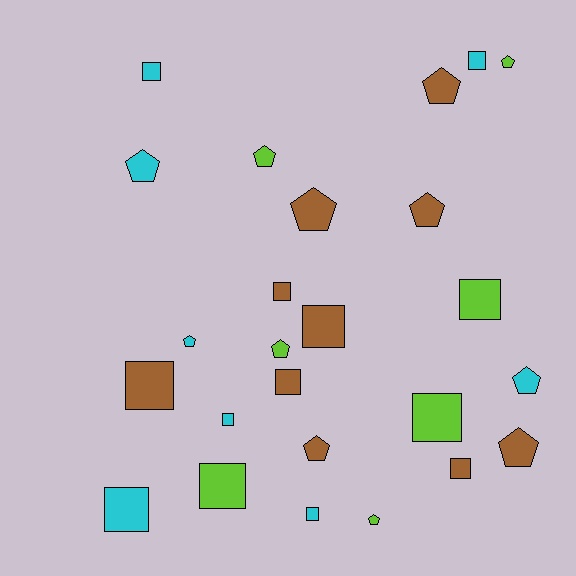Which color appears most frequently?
Brown, with 10 objects.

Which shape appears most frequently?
Square, with 13 objects.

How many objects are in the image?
There are 25 objects.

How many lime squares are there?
There are 3 lime squares.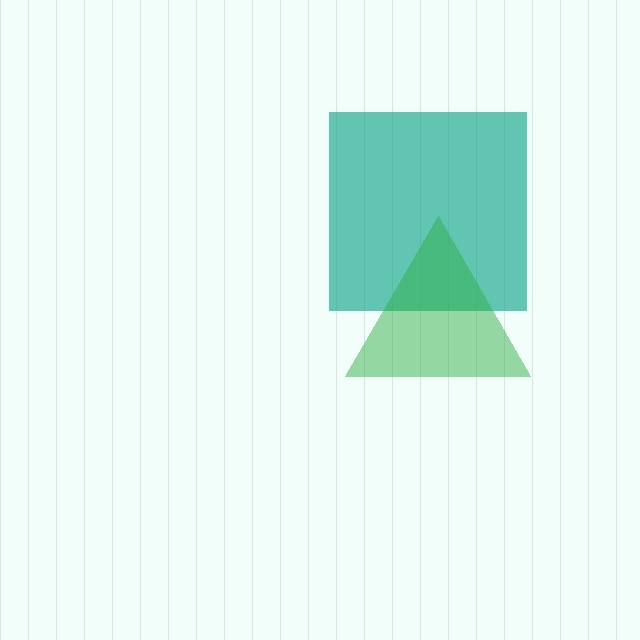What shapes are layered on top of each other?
The layered shapes are: a teal square, a green triangle.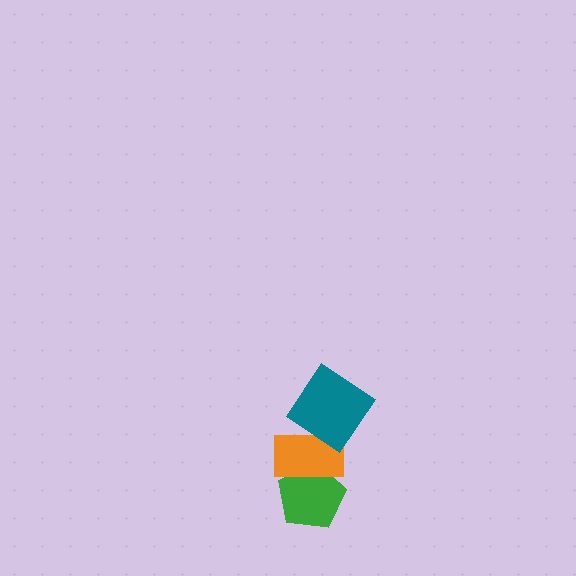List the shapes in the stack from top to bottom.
From top to bottom: the teal diamond, the orange rectangle, the green pentagon.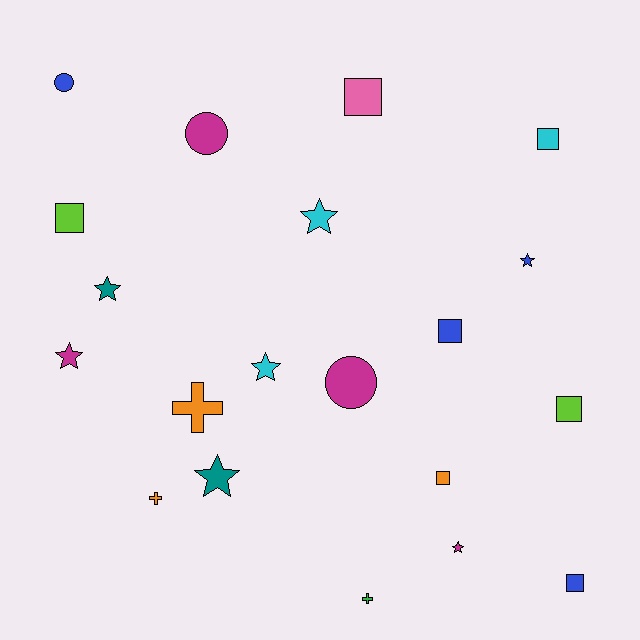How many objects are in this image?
There are 20 objects.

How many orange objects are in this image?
There are 3 orange objects.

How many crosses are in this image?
There are 3 crosses.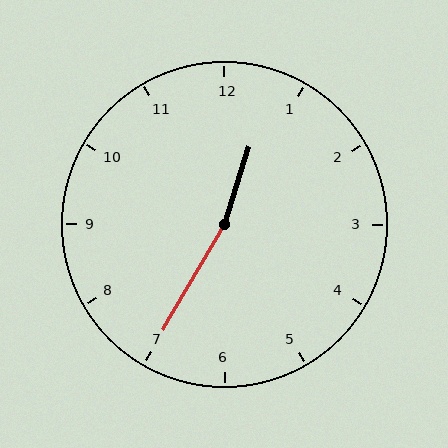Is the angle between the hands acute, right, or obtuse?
It is obtuse.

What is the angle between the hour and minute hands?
Approximately 168 degrees.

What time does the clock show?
12:35.